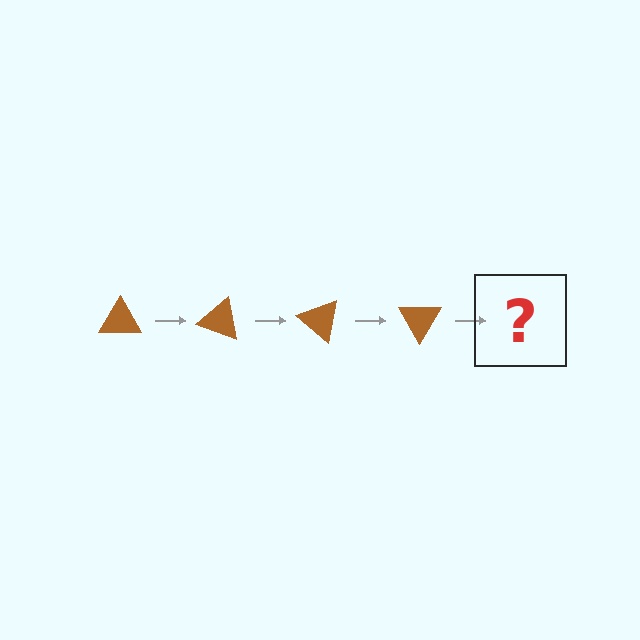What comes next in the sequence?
The next element should be a brown triangle rotated 80 degrees.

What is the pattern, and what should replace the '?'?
The pattern is that the triangle rotates 20 degrees each step. The '?' should be a brown triangle rotated 80 degrees.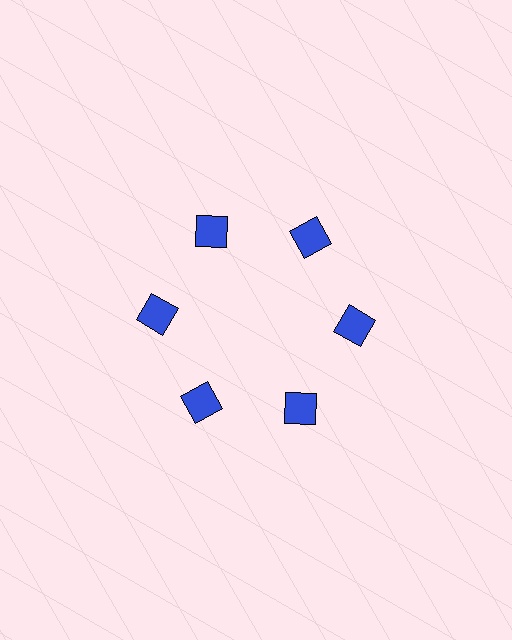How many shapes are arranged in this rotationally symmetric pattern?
There are 6 shapes, arranged in 6 groups of 1.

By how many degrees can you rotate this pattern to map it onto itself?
The pattern maps onto itself every 60 degrees of rotation.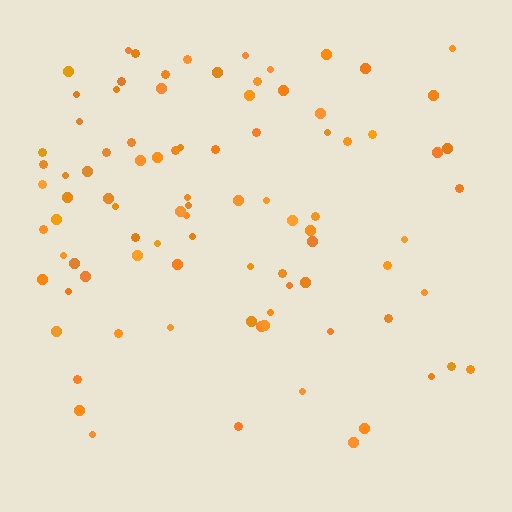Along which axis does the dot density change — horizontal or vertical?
Vertical.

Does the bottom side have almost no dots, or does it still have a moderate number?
Still a moderate number, just noticeably fewer than the top.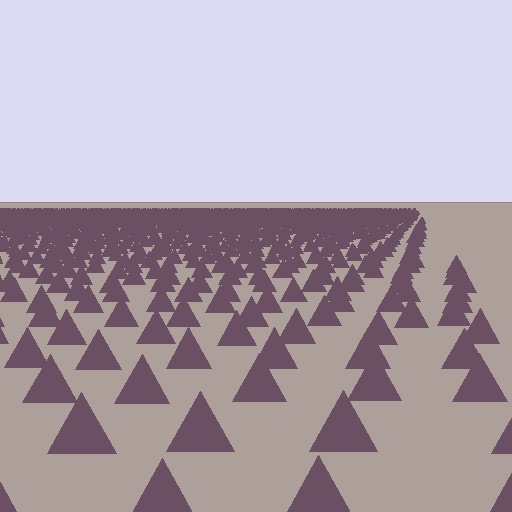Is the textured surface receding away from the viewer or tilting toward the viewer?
The surface is receding away from the viewer. Texture elements get smaller and denser toward the top.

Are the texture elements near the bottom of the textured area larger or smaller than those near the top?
Larger. Near the bottom, elements are closer to the viewer and appear at a bigger on-screen size.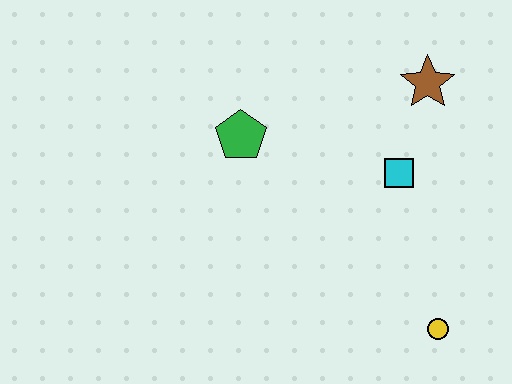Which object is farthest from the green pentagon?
The yellow circle is farthest from the green pentagon.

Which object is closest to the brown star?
The cyan square is closest to the brown star.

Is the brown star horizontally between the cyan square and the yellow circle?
Yes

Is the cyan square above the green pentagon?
No